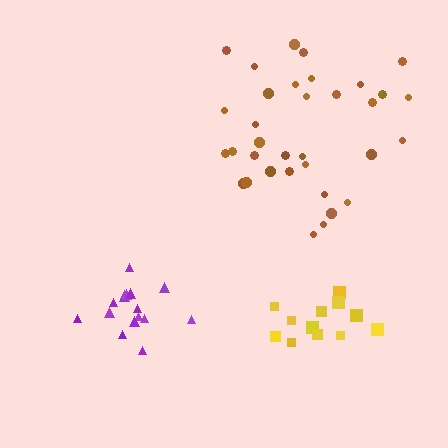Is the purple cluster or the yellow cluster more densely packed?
Yellow.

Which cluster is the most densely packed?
Yellow.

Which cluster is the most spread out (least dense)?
Brown.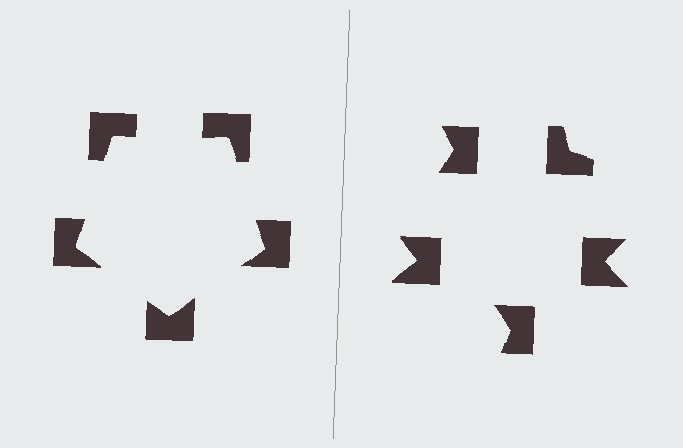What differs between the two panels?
The notched squares are positioned identically on both sides; only the wedge orientations differ. On the left they align to a pentagon; on the right they are misaligned.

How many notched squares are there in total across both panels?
10 — 5 on each side.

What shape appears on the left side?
An illusory pentagon.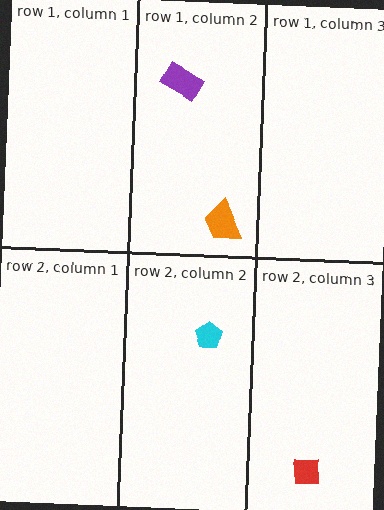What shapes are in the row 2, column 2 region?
The cyan pentagon.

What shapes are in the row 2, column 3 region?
The red square.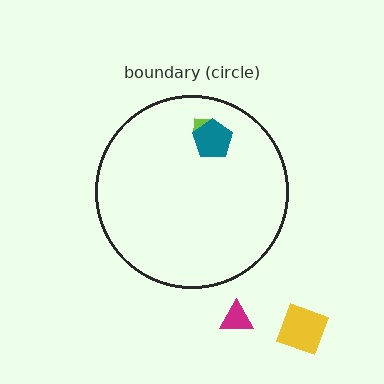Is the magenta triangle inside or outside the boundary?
Outside.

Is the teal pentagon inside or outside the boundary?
Inside.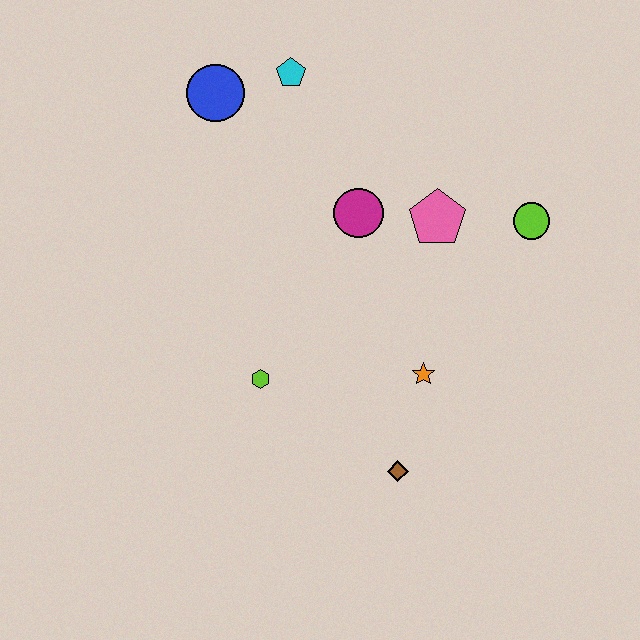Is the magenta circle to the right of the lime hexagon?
Yes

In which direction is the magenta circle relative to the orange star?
The magenta circle is above the orange star.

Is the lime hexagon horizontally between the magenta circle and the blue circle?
Yes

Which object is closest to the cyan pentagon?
The blue circle is closest to the cyan pentagon.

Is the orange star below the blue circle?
Yes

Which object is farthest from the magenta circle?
The brown diamond is farthest from the magenta circle.